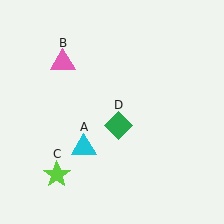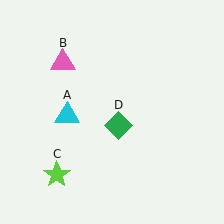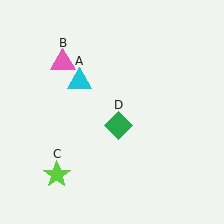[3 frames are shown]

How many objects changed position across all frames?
1 object changed position: cyan triangle (object A).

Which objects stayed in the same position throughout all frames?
Pink triangle (object B) and lime star (object C) and green diamond (object D) remained stationary.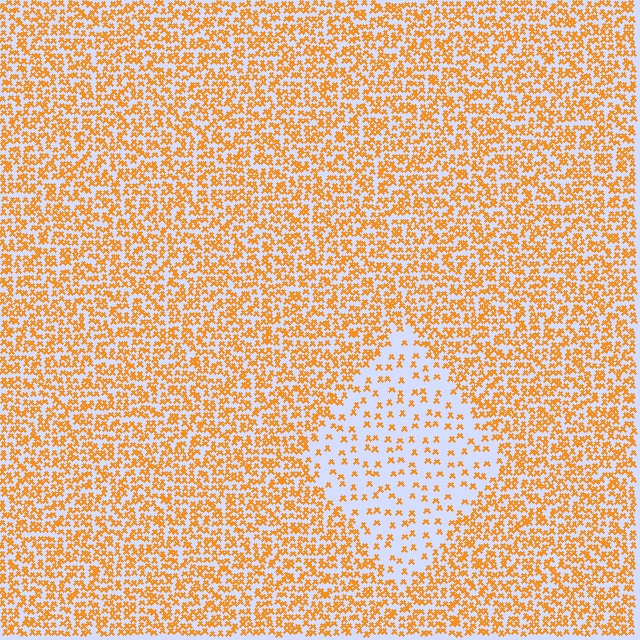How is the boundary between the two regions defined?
The boundary is defined by a change in element density (approximately 2.8x ratio). All elements are the same color, size, and shape.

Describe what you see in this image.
The image contains small orange elements arranged at two different densities. A diamond-shaped region is visible where the elements are less densely packed than the surrounding area.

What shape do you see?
I see a diamond.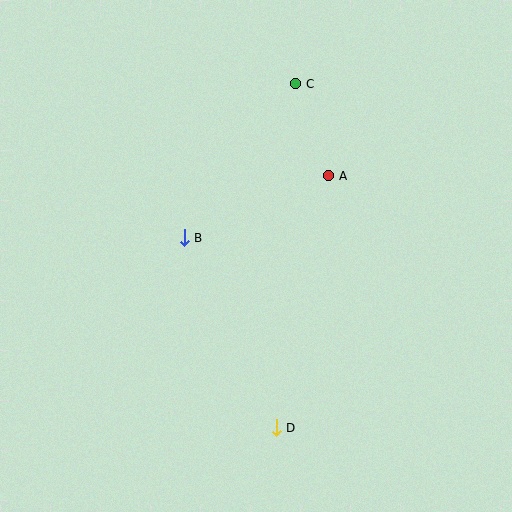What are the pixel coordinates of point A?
Point A is at (329, 176).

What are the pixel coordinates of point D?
Point D is at (276, 428).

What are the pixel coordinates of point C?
Point C is at (296, 84).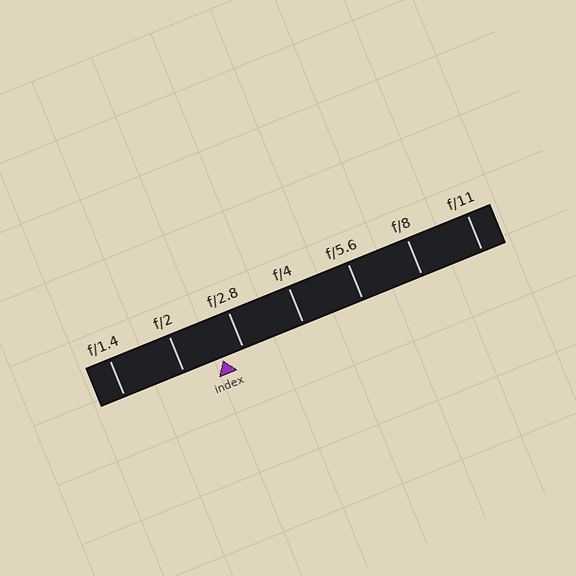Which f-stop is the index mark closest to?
The index mark is closest to f/2.8.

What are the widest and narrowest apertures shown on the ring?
The widest aperture shown is f/1.4 and the narrowest is f/11.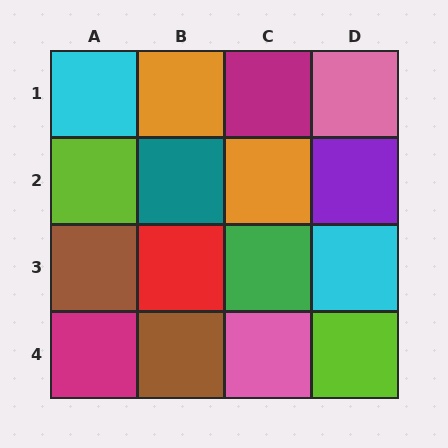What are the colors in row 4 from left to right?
Magenta, brown, pink, lime.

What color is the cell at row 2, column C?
Orange.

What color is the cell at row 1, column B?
Orange.